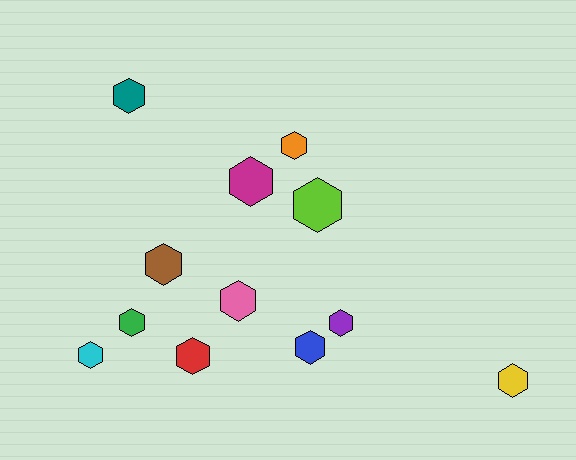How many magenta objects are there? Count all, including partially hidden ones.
There is 1 magenta object.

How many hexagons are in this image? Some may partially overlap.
There are 12 hexagons.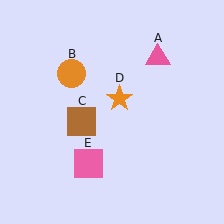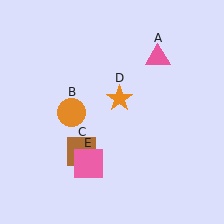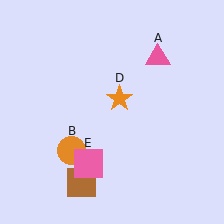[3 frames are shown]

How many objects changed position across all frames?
2 objects changed position: orange circle (object B), brown square (object C).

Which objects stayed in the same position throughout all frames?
Pink triangle (object A) and orange star (object D) and pink square (object E) remained stationary.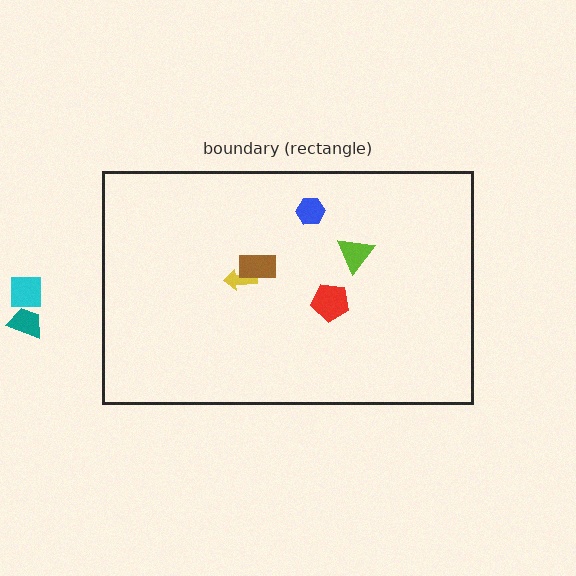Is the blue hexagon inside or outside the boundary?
Inside.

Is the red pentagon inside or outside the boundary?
Inside.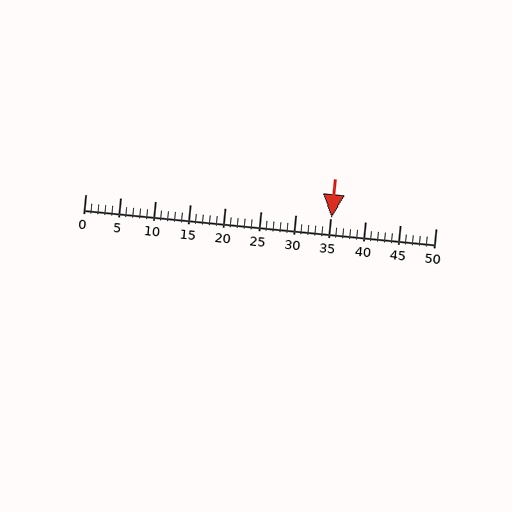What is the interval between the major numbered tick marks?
The major tick marks are spaced 5 units apart.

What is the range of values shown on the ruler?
The ruler shows values from 0 to 50.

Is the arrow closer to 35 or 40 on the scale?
The arrow is closer to 35.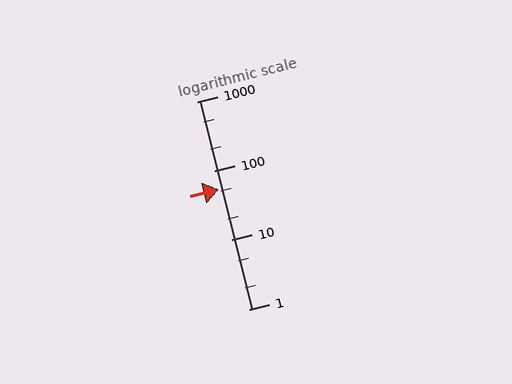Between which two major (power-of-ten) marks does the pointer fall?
The pointer is between 10 and 100.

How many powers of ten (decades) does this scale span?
The scale spans 3 decades, from 1 to 1000.